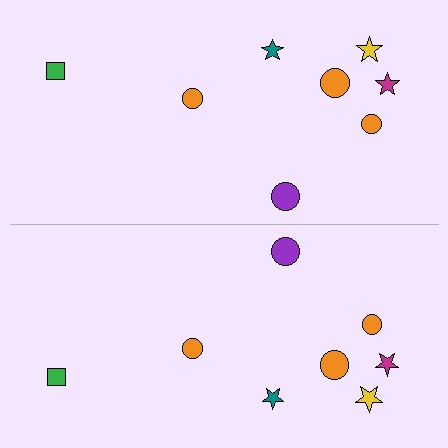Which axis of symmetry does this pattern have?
The pattern has a horizontal axis of symmetry running through the center of the image.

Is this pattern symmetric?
Yes, this pattern has bilateral (reflection) symmetry.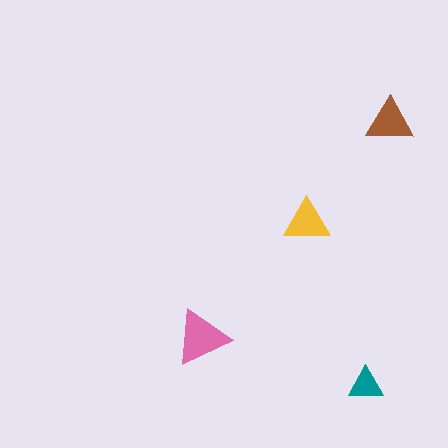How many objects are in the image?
There are 4 objects in the image.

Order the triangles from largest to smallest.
the pink one, the brown one, the yellow one, the teal one.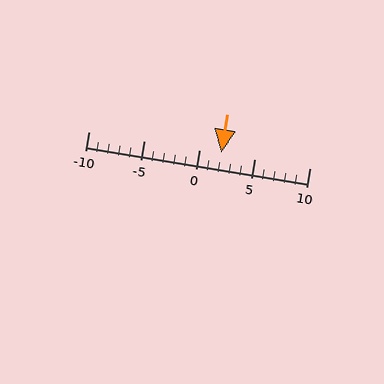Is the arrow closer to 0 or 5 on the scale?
The arrow is closer to 0.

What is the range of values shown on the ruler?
The ruler shows values from -10 to 10.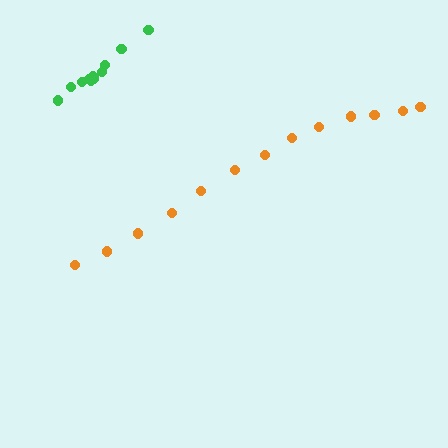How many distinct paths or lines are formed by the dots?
There are 2 distinct paths.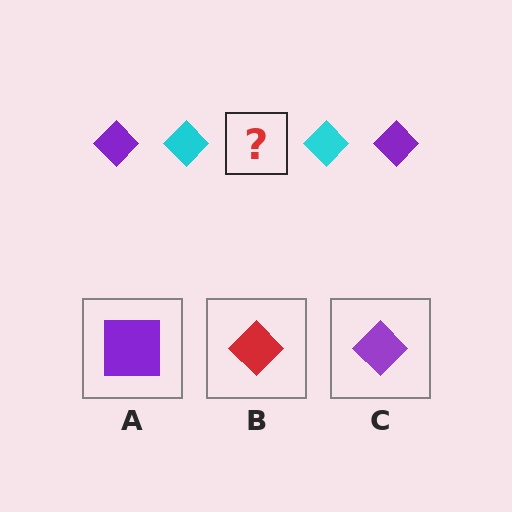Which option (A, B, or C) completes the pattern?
C.